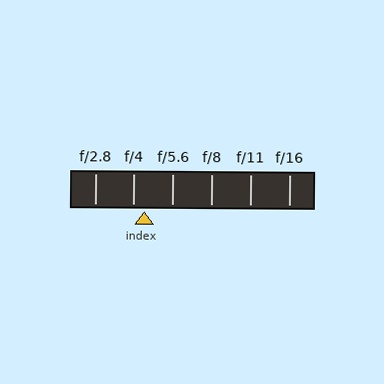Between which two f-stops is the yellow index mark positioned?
The index mark is between f/4 and f/5.6.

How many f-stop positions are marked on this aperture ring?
There are 6 f-stop positions marked.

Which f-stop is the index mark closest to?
The index mark is closest to f/4.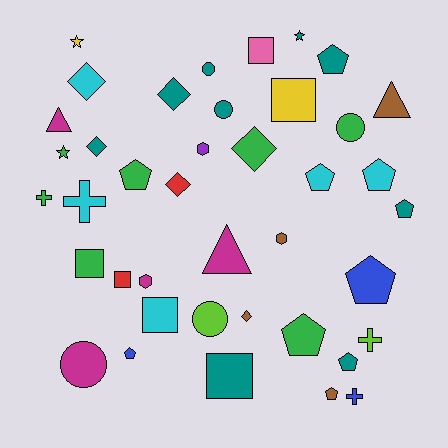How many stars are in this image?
There are 3 stars.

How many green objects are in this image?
There are 7 green objects.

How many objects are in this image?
There are 40 objects.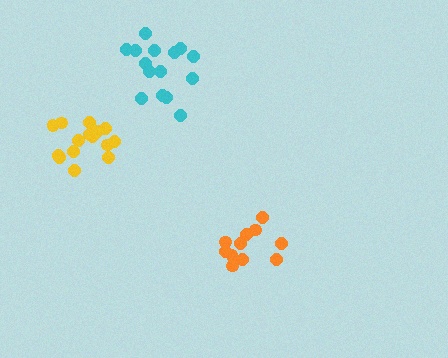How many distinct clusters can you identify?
There are 3 distinct clusters.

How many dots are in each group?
Group 1: 11 dots, Group 2: 15 dots, Group 3: 15 dots (41 total).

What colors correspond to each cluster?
The clusters are colored: orange, cyan, yellow.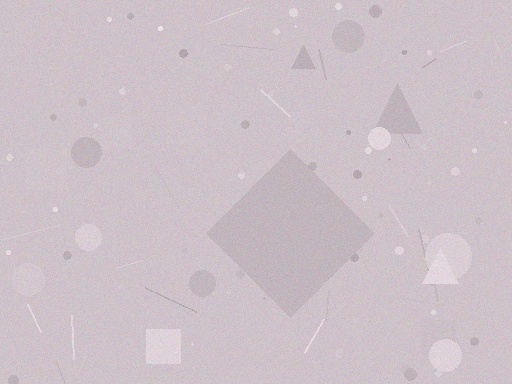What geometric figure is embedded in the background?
A diamond is embedded in the background.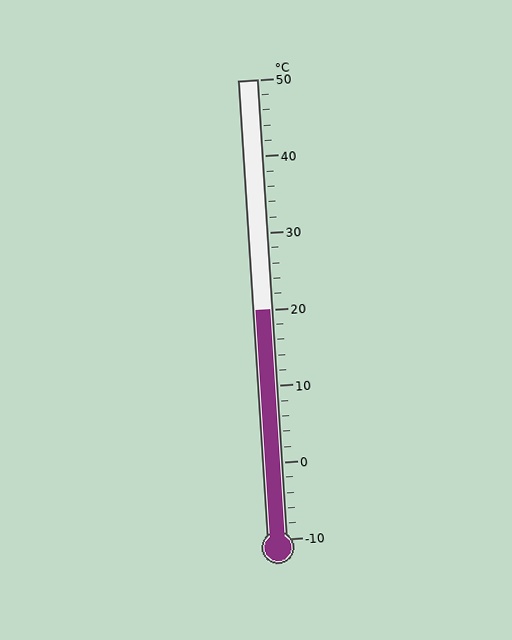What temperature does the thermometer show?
The thermometer shows approximately 20°C.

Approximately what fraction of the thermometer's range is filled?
The thermometer is filled to approximately 50% of its range.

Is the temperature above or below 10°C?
The temperature is above 10°C.